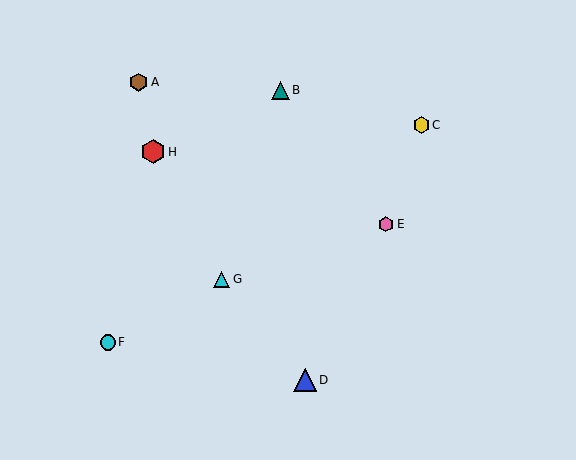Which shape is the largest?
The red hexagon (labeled H) is the largest.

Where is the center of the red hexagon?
The center of the red hexagon is at (153, 152).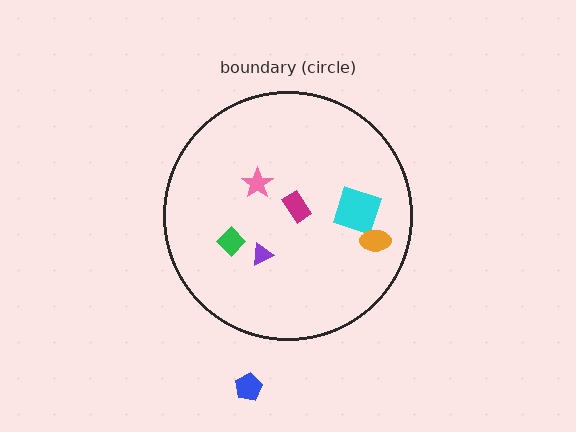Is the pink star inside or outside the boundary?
Inside.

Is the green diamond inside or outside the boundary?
Inside.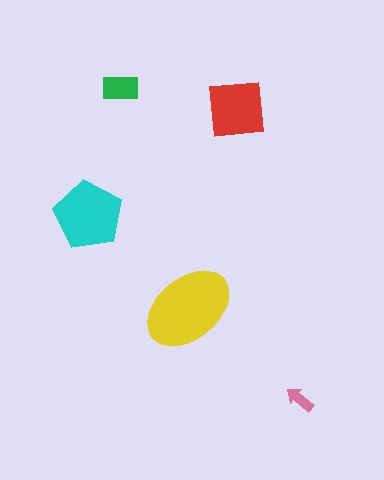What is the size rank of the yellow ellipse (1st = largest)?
1st.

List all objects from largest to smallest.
The yellow ellipse, the cyan pentagon, the red square, the green rectangle, the pink arrow.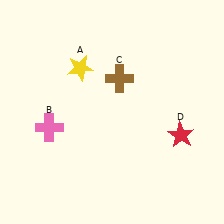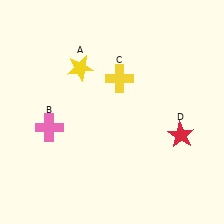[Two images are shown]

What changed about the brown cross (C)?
In Image 1, C is brown. In Image 2, it changed to yellow.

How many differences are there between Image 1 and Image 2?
There is 1 difference between the two images.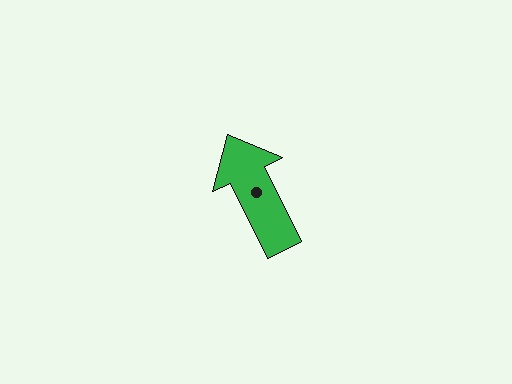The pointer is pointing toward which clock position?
Roughly 11 o'clock.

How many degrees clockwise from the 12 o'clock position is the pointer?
Approximately 334 degrees.